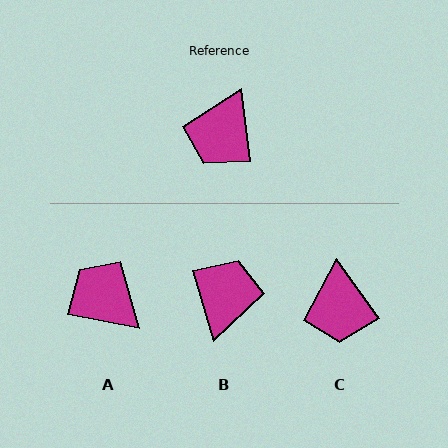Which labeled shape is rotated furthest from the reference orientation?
B, about 170 degrees away.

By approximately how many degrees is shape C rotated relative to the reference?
Approximately 29 degrees counter-clockwise.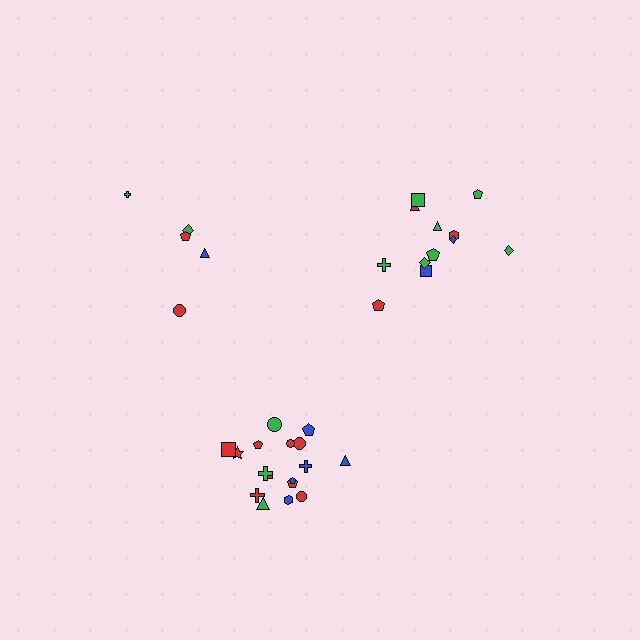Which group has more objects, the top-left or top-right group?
The top-right group.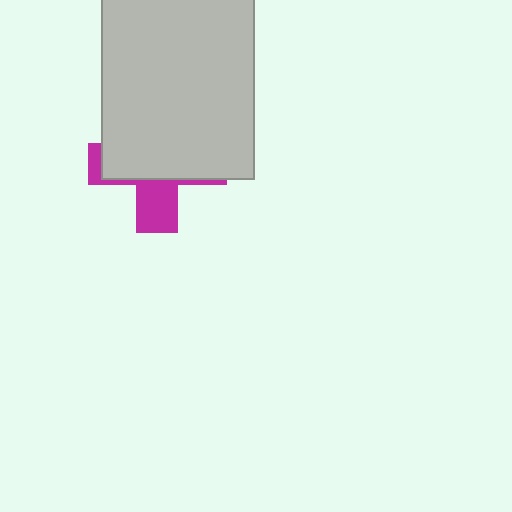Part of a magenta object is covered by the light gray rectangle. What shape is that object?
It is a cross.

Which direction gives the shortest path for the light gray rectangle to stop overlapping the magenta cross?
Moving up gives the shortest separation.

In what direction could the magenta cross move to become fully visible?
The magenta cross could move down. That would shift it out from behind the light gray rectangle entirely.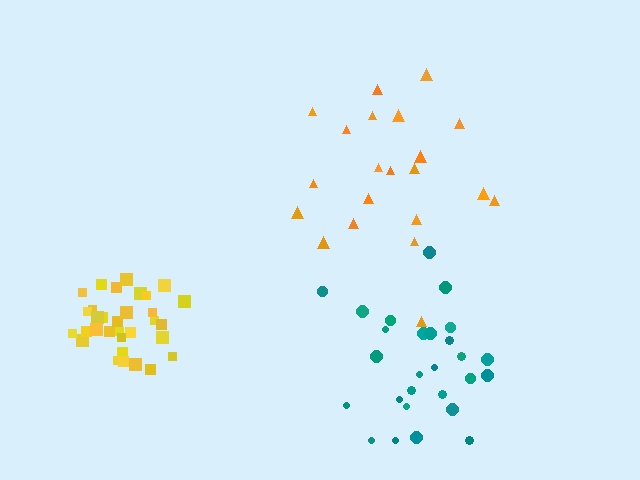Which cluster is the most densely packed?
Yellow.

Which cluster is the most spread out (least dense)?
Orange.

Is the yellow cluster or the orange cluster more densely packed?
Yellow.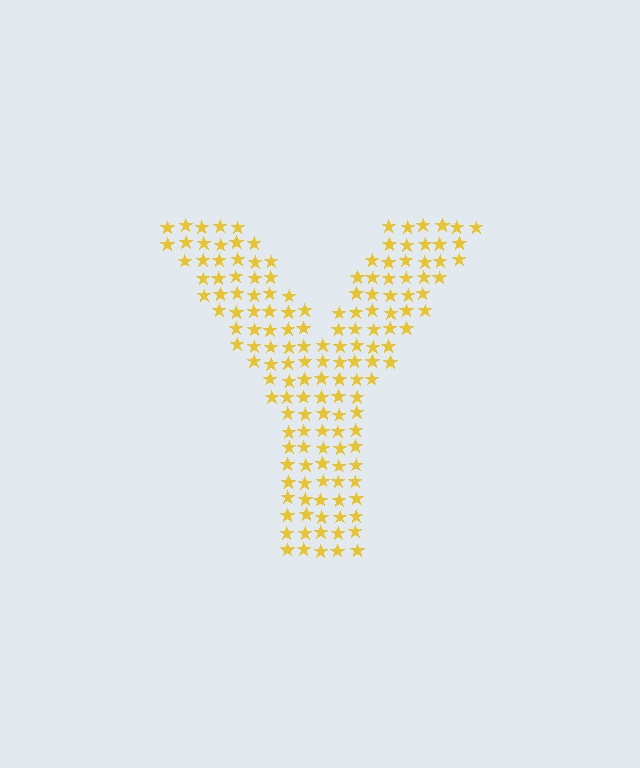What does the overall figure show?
The overall figure shows the letter Y.